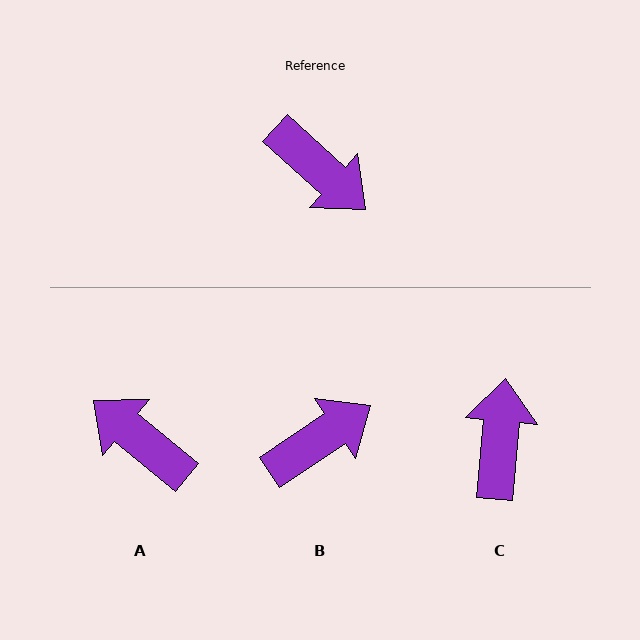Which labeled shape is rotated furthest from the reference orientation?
A, about 178 degrees away.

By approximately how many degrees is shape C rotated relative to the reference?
Approximately 127 degrees counter-clockwise.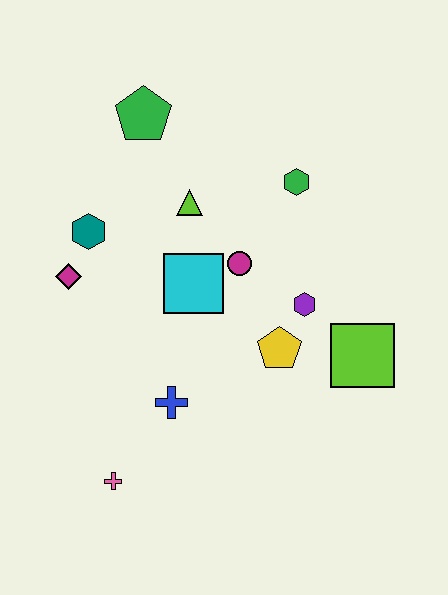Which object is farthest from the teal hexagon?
The lime square is farthest from the teal hexagon.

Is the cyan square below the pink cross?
No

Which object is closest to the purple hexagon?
The yellow pentagon is closest to the purple hexagon.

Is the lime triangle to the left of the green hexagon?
Yes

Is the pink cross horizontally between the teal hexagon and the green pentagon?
Yes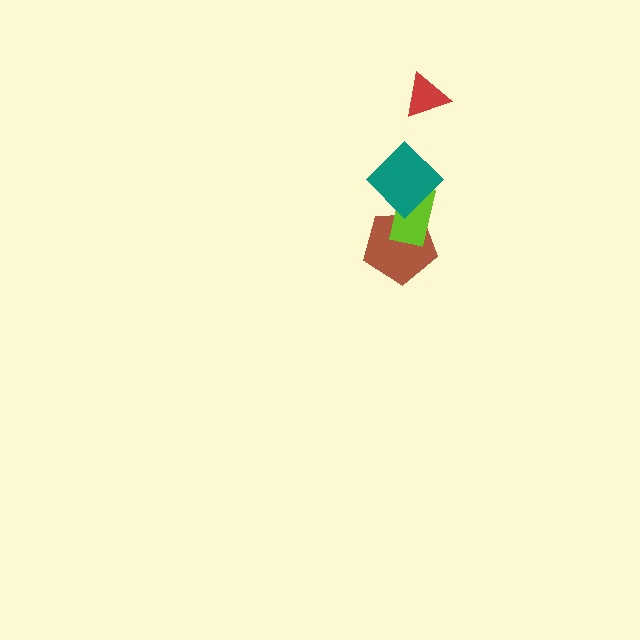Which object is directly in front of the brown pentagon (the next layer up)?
The lime rectangle is directly in front of the brown pentagon.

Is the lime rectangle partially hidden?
Yes, it is partially covered by another shape.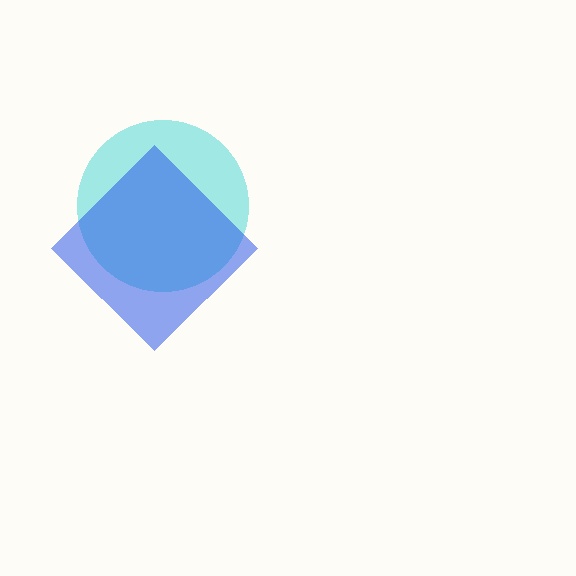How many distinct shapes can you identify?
There are 2 distinct shapes: a cyan circle, a blue diamond.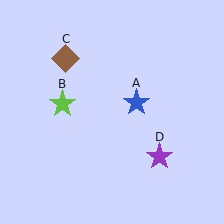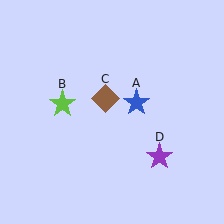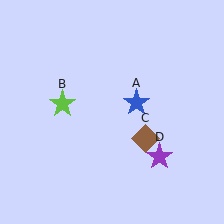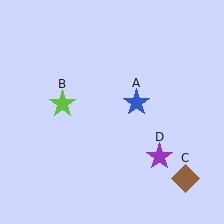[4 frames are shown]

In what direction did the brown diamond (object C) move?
The brown diamond (object C) moved down and to the right.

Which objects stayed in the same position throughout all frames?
Blue star (object A) and lime star (object B) and purple star (object D) remained stationary.